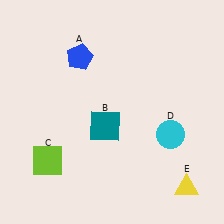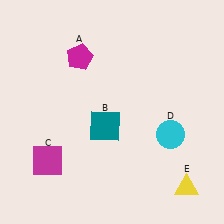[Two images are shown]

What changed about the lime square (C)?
In Image 1, C is lime. In Image 2, it changed to magenta.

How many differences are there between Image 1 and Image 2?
There are 2 differences between the two images.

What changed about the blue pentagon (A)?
In Image 1, A is blue. In Image 2, it changed to magenta.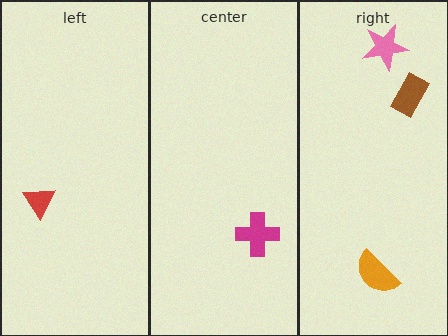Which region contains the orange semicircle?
The right region.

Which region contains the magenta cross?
The center region.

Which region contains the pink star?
The right region.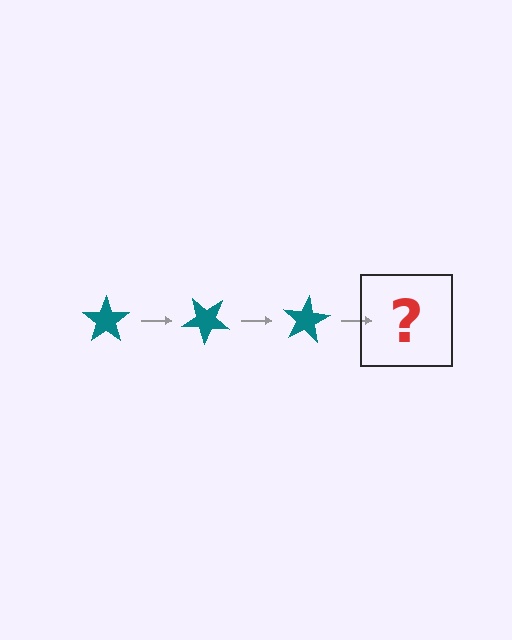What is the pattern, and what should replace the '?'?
The pattern is that the star rotates 40 degrees each step. The '?' should be a teal star rotated 120 degrees.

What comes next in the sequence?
The next element should be a teal star rotated 120 degrees.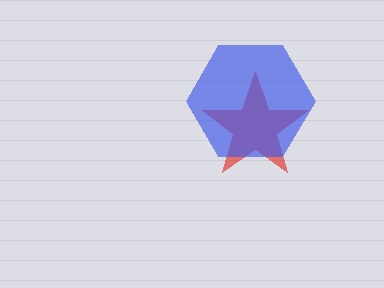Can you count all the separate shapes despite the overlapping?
Yes, there are 2 separate shapes.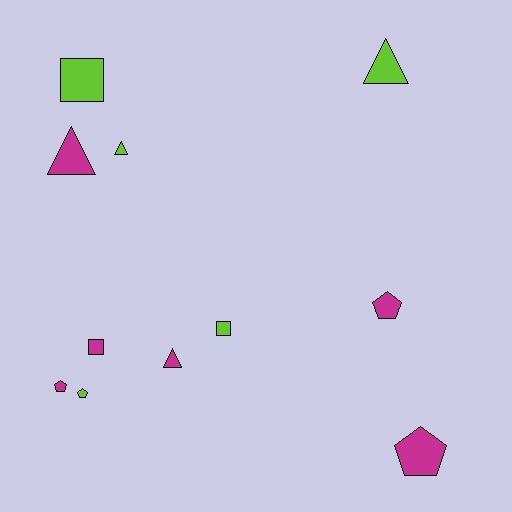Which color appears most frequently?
Magenta, with 6 objects.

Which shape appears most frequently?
Pentagon, with 4 objects.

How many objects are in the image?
There are 11 objects.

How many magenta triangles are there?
There are 2 magenta triangles.